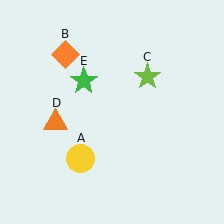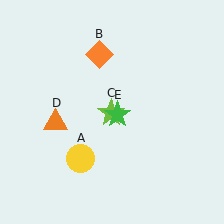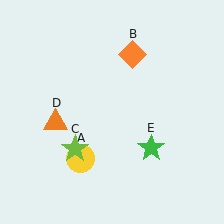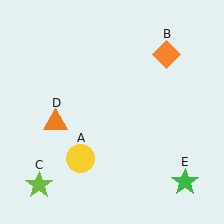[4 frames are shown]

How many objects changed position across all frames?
3 objects changed position: orange diamond (object B), lime star (object C), green star (object E).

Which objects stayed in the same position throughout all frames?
Yellow circle (object A) and orange triangle (object D) remained stationary.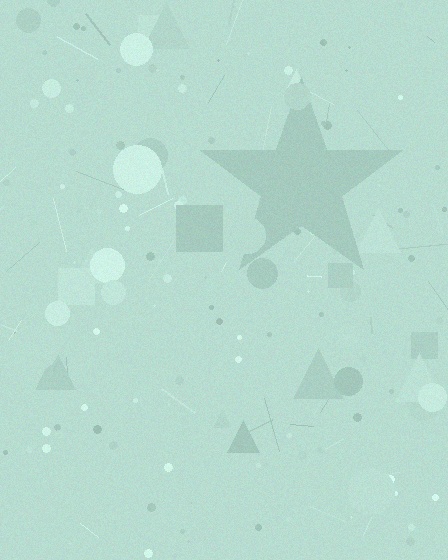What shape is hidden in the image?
A star is hidden in the image.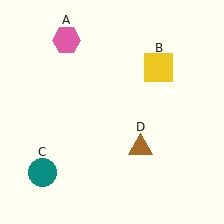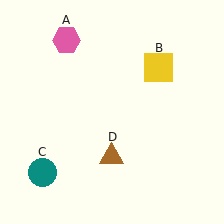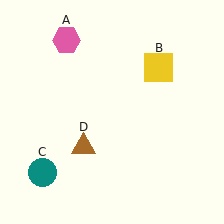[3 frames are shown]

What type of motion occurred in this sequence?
The brown triangle (object D) rotated clockwise around the center of the scene.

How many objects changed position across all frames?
1 object changed position: brown triangle (object D).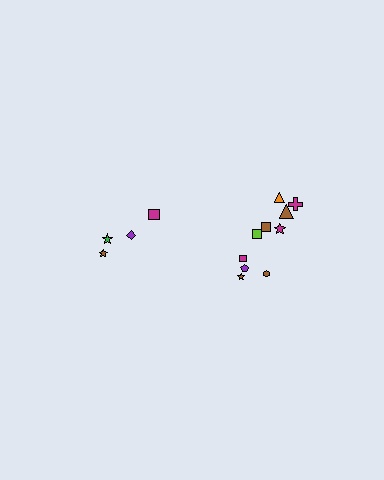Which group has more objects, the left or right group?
The right group.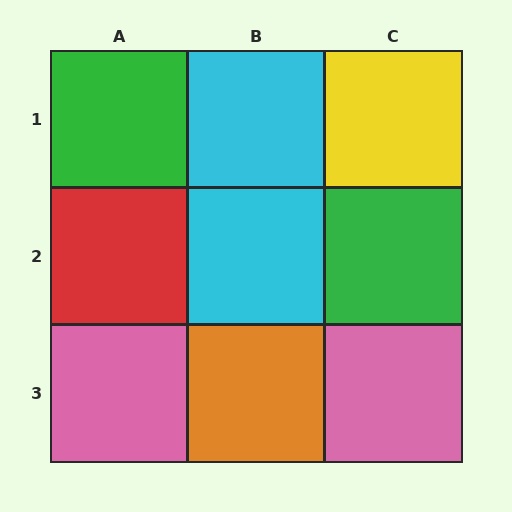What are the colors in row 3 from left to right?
Pink, orange, pink.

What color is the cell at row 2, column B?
Cyan.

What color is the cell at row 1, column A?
Green.